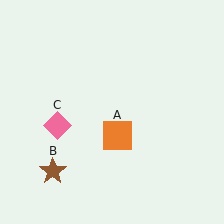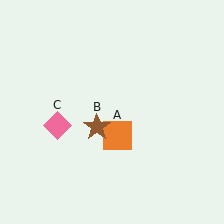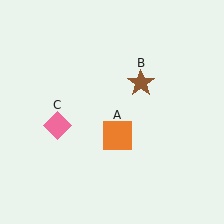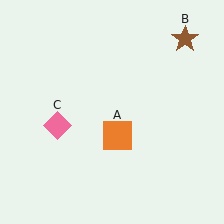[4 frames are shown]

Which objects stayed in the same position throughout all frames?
Orange square (object A) and pink diamond (object C) remained stationary.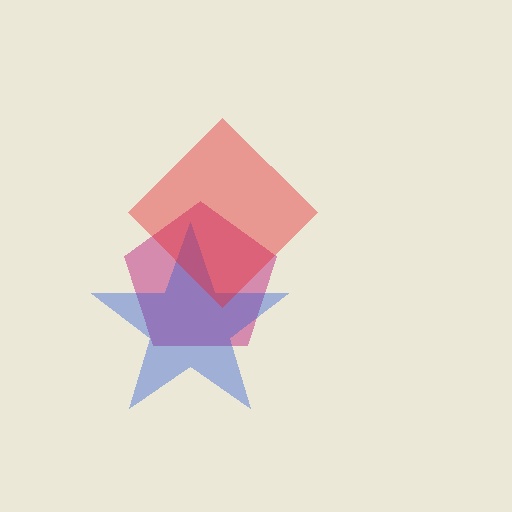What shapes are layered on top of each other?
The layered shapes are: a magenta pentagon, a blue star, a red diamond.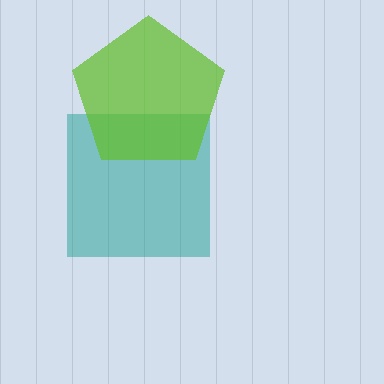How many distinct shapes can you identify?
There are 2 distinct shapes: a teal square, a lime pentagon.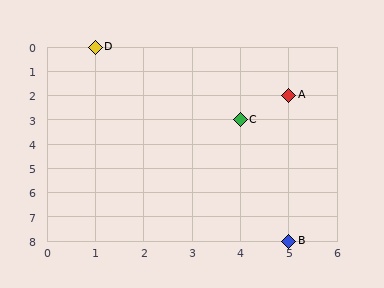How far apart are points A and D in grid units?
Points A and D are 4 columns and 2 rows apart (about 4.5 grid units diagonally).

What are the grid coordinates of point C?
Point C is at grid coordinates (4, 3).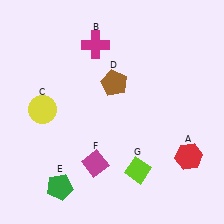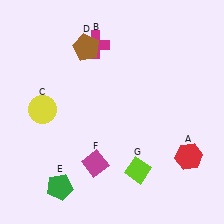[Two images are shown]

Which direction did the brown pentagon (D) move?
The brown pentagon (D) moved up.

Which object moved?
The brown pentagon (D) moved up.